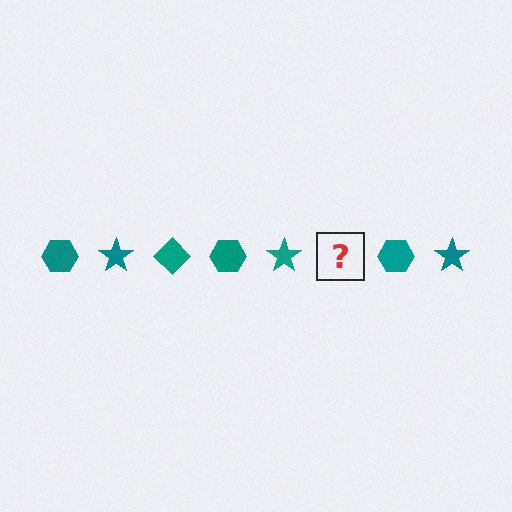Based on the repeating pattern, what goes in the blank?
The blank should be a teal diamond.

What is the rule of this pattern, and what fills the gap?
The rule is that the pattern cycles through hexagon, star, diamond shapes in teal. The gap should be filled with a teal diamond.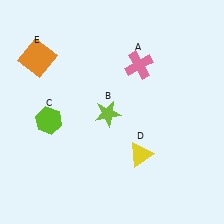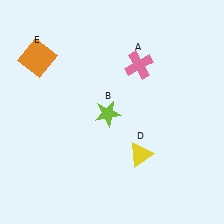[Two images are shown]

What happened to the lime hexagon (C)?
The lime hexagon (C) was removed in Image 2. It was in the bottom-left area of Image 1.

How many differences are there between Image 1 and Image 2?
There is 1 difference between the two images.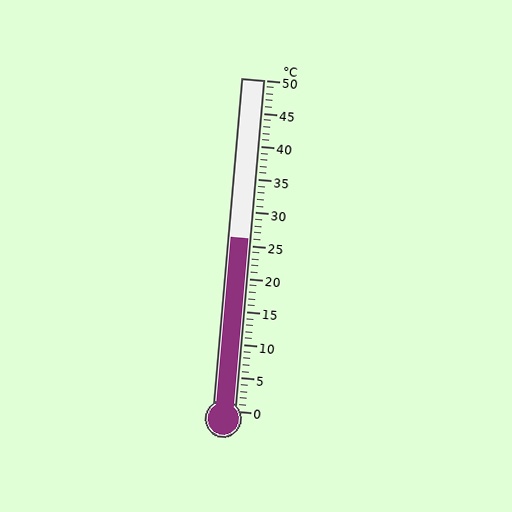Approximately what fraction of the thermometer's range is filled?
The thermometer is filled to approximately 50% of its range.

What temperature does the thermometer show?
The thermometer shows approximately 26°C.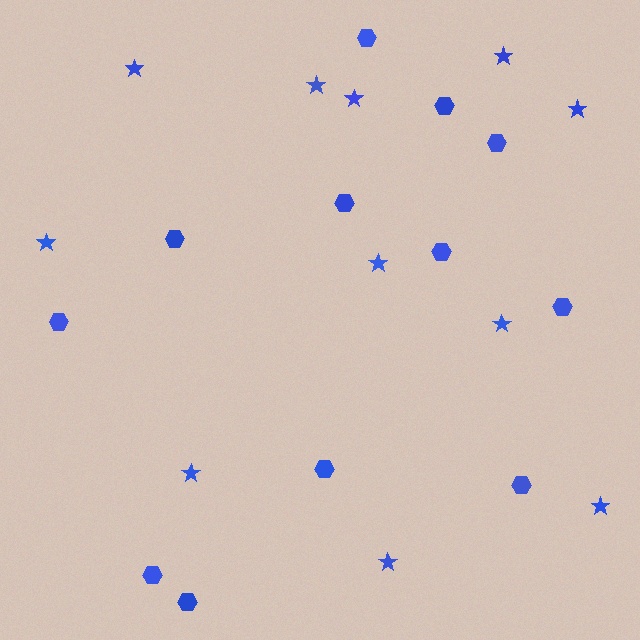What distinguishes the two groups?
There are 2 groups: one group of stars (11) and one group of hexagons (12).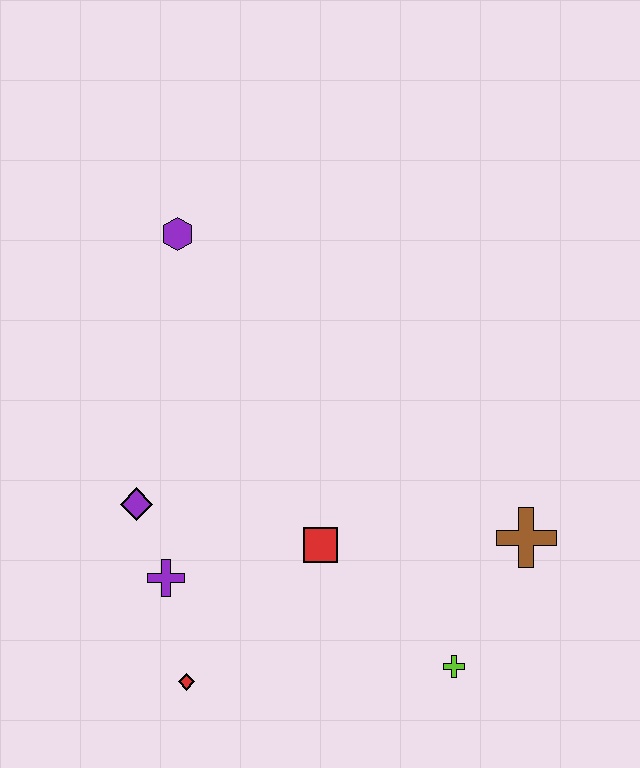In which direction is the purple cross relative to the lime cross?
The purple cross is to the left of the lime cross.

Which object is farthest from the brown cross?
The purple hexagon is farthest from the brown cross.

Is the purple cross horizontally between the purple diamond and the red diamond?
Yes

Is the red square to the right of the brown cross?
No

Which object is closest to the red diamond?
The purple cross is closest to the red diamond.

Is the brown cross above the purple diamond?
No